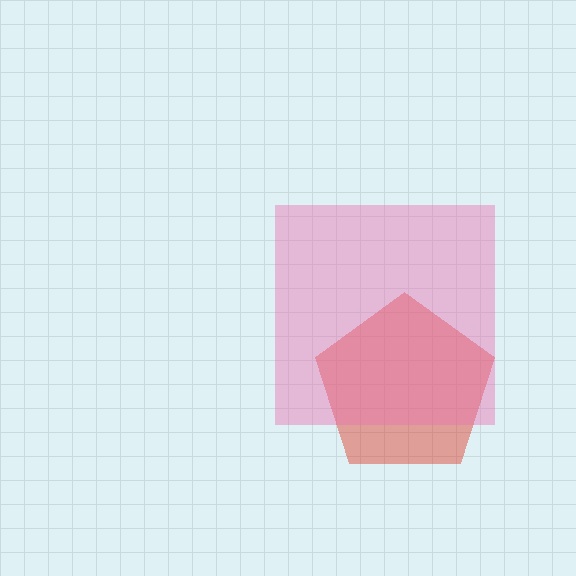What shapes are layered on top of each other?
The layered shapes are: a red pentagon, a pink square.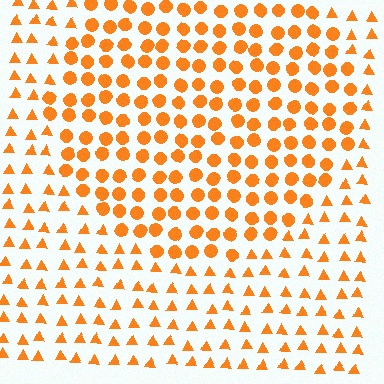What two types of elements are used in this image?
The image uses circles inside the circle region and triangles outside it.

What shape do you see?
I see a circle.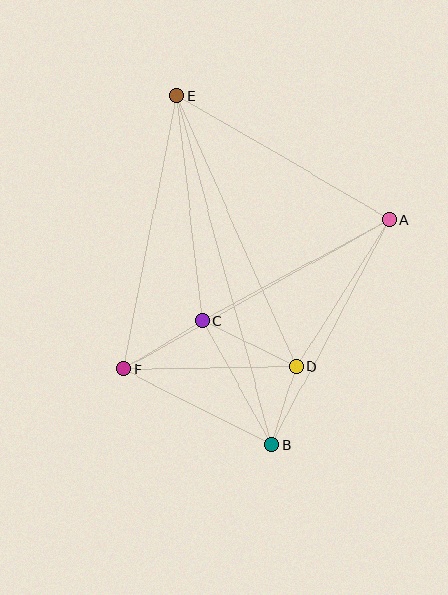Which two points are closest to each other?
Points B and D are closest to each other.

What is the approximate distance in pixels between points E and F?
The distance between E and F is approximately 279 pixels.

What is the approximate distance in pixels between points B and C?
The distance between B and C is approximately 143 pixels.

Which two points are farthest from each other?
Points B and E are farthest from each other.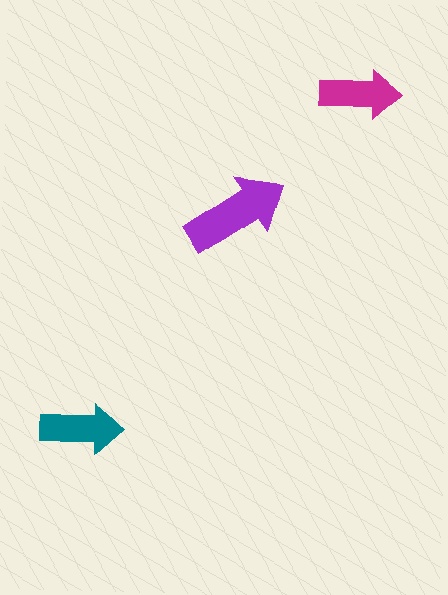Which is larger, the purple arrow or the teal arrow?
The purple one.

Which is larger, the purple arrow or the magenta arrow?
The purple one.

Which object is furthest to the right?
The magenta arrow is rightmost.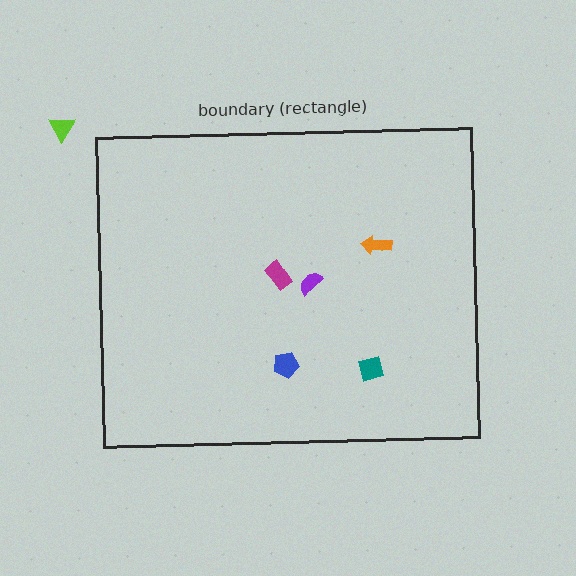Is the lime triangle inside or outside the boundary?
Outside.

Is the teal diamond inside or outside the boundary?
Inside.